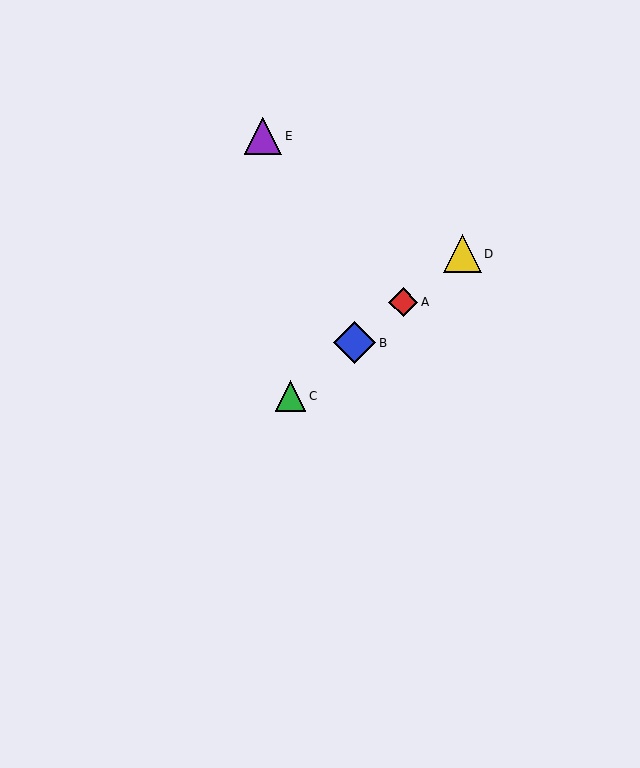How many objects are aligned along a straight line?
4 objects (A, B, C, D) are aligned along a straight line.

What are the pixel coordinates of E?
Object E is at (263, 136).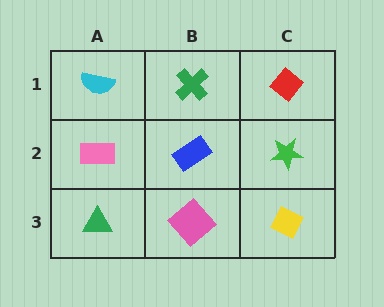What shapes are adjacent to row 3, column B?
A blue rectangle (row 2, column B), a green triangle (row 3, column A), a yellow diamond (row 3, column C).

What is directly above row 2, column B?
A green cross.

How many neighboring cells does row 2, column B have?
4.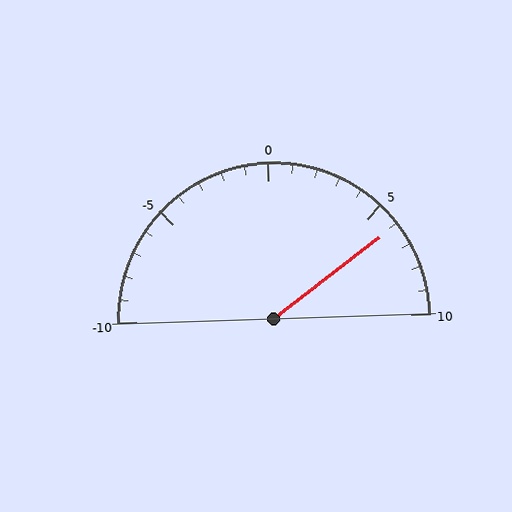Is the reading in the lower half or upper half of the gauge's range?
The reading is in the upper half of the range (-10 to 10).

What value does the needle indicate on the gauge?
The needle indicates approximately 6.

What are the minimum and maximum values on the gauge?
The gauge ranges from -10 to 10.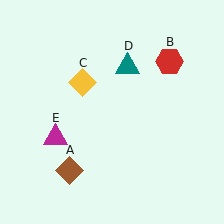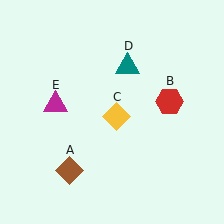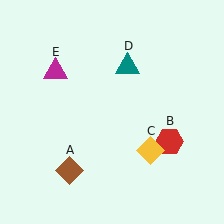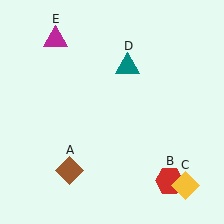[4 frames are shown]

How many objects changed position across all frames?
3 objects changed position: red hexagon (object B), yellow diamond (object C), magenta triangle (object E).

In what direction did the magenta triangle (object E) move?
The magenta triangle (object E) moved up.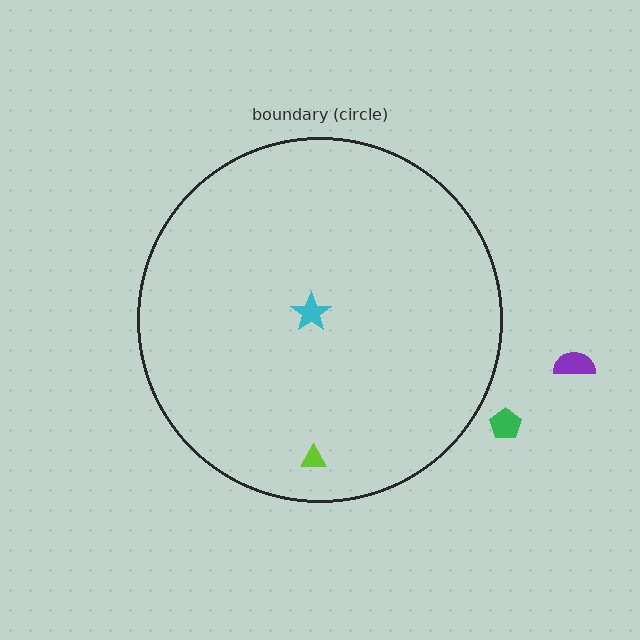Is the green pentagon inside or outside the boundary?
Outside.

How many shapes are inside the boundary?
2 inside, 2 outside.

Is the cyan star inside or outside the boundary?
Inside.